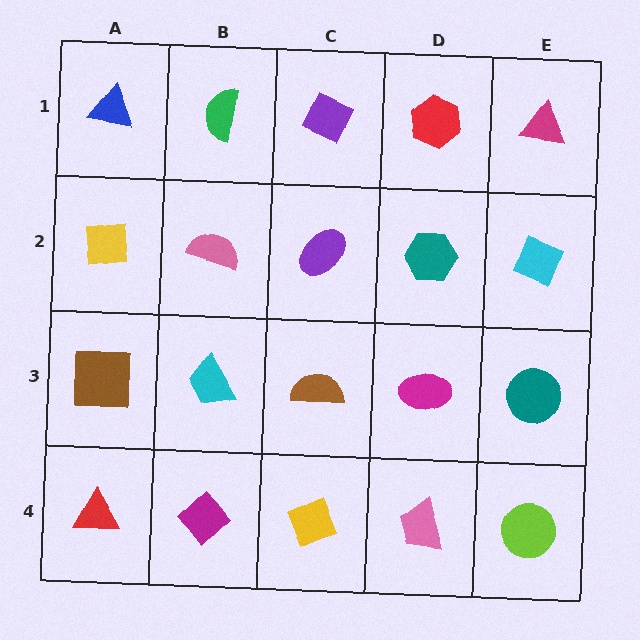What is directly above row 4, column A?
A brown square.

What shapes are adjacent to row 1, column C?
A purple ellipse (row 2, column C), a green semicircle (row 1, column B), a red hexagon (row 1, column D).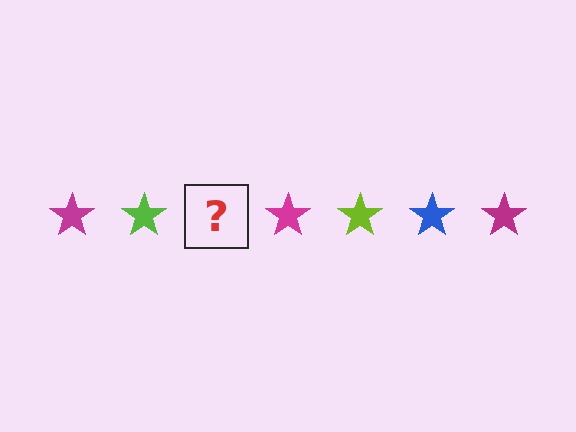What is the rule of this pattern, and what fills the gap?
The rule is that the pattern cycles through magenta, lime, blue stars. The gap should be filled with a blue star.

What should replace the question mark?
The question mark should be replaced with a blue star.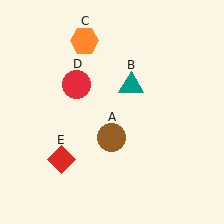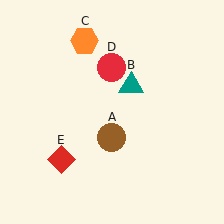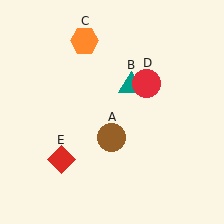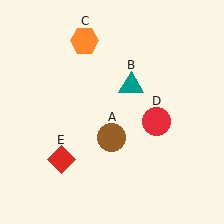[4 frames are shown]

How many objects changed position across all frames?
1 object changed position: red circle (object D).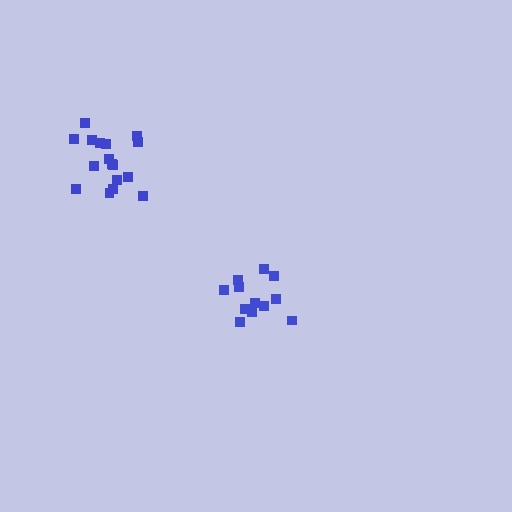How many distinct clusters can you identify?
There are 2 distinct clusters.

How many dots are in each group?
Group 1: 12 dots, Group 2: 17 dots (29 total).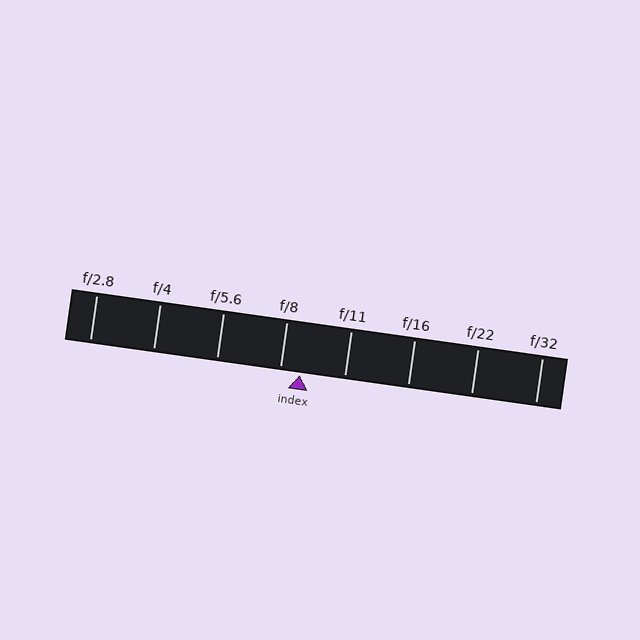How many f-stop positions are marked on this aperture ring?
There are 8 f-stop positions marked.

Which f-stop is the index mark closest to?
The index mark is closest to f/8.